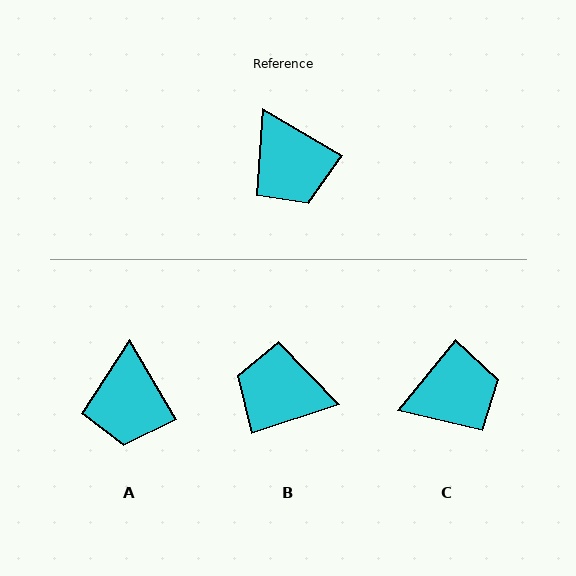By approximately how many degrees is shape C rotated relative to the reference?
Approximately 82 degrees counter-clockwise.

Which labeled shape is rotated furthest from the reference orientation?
B, about 131 degrees away.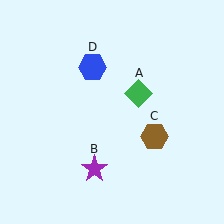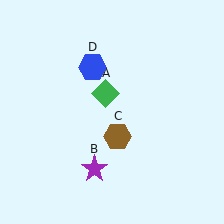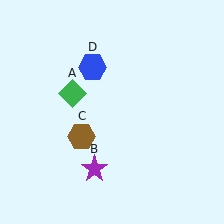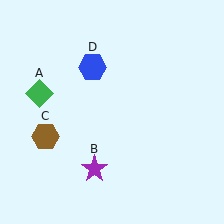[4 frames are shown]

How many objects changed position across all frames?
2 objects changed position: green diamond (object A), brown hexagon (object C).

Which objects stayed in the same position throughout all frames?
Purple star (object B) and blue hexagon (object D) remained stationary.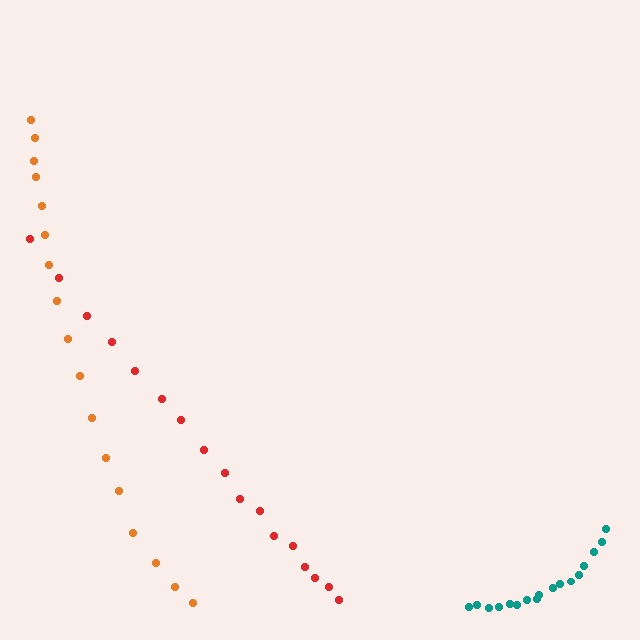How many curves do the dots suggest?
There are 3 distinct paths.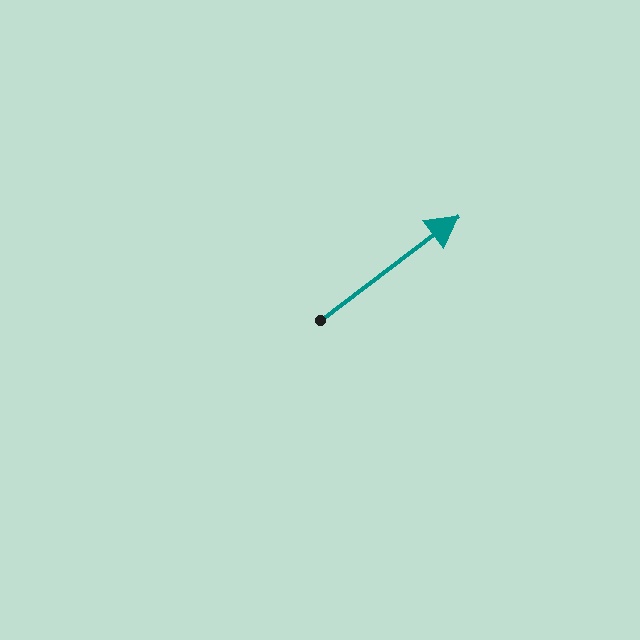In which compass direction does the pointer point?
Northeast.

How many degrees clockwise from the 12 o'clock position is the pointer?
Approximately 53 degrees.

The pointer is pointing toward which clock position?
Roughly 2 o'clock.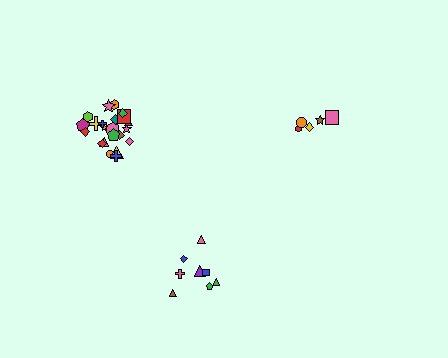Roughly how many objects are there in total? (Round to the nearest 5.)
Roughly 35 objects in total.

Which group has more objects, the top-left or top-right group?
The top-left group.